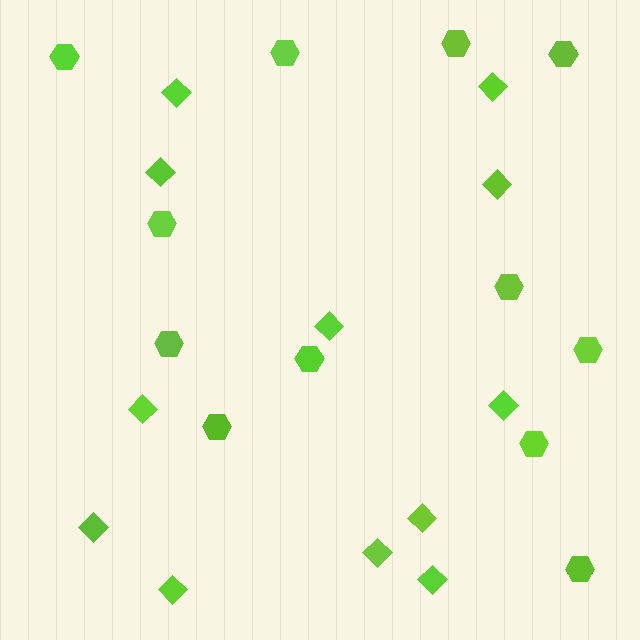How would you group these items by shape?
There are 2 groups: one group of hexagons (12) and one group of diamonds (12).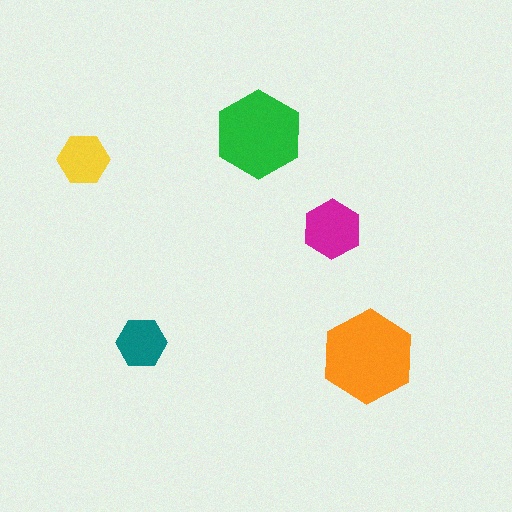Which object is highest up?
The green hexagon is topmost.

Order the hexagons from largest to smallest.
the orange one, the green one, the magenta one, the yellow one, the teal one.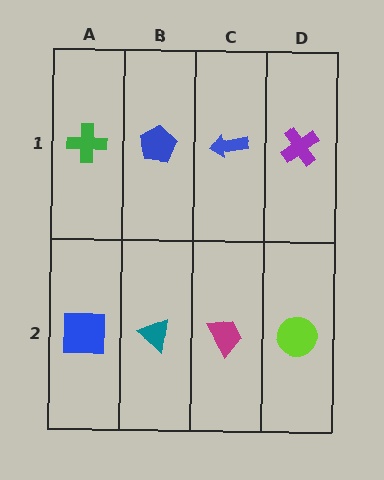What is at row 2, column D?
A lime circle.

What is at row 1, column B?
A blue pentagon.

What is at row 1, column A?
A green cross.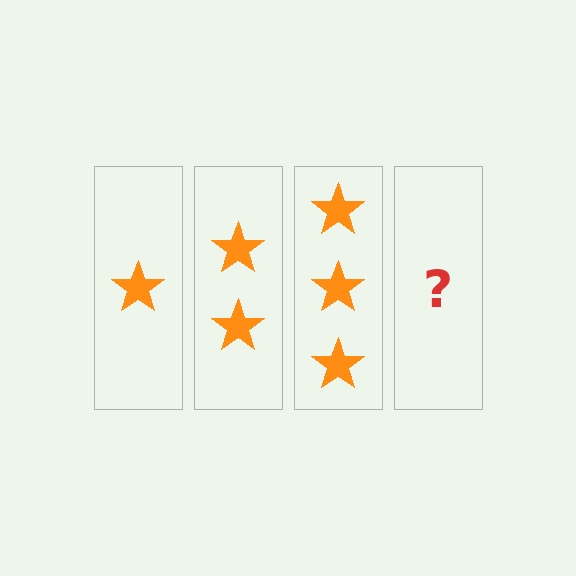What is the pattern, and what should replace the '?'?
The pattern is that each step adds one more star. The '?' should be 4 stars.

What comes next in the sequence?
The next element should be 4 stars.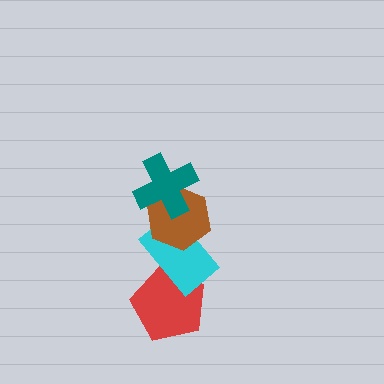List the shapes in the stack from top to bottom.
From top to bottom: the teal cross, the brown hexagon, the cyan rectangle, the red pentagon.